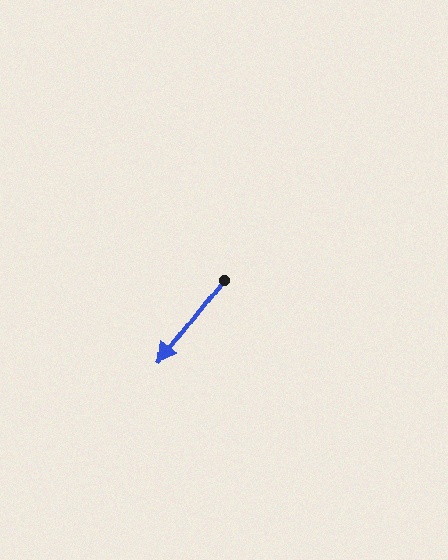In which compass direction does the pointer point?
Southwest.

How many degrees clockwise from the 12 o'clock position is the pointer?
Approximately 217 degrees.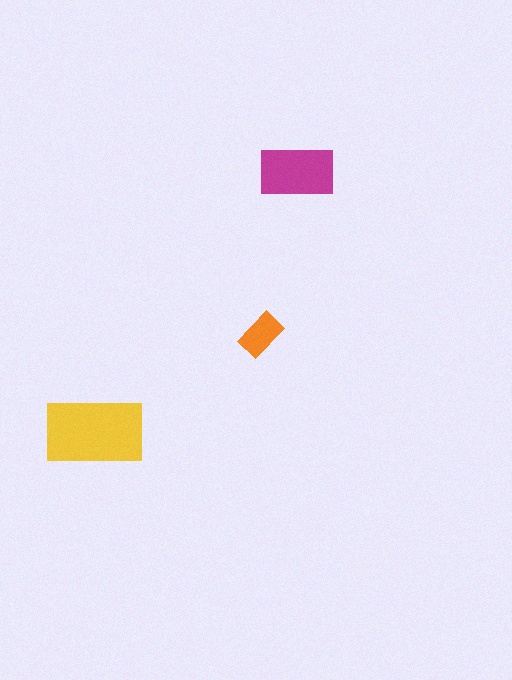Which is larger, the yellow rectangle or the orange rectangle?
The yellow one.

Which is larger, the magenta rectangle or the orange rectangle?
The magenta one.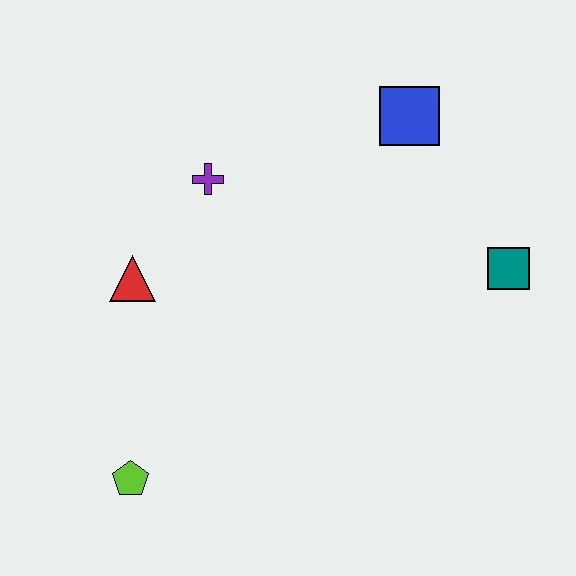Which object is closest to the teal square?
The blue square is closest to the teal square.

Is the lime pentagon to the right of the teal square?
No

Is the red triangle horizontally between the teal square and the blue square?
No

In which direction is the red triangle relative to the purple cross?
The red triangle is below the purple cross.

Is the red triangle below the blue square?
Yes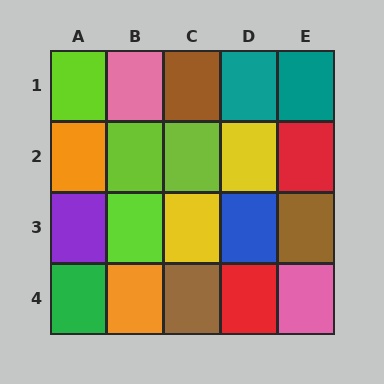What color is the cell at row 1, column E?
Teal.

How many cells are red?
2 cells are red.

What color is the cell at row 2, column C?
Lime.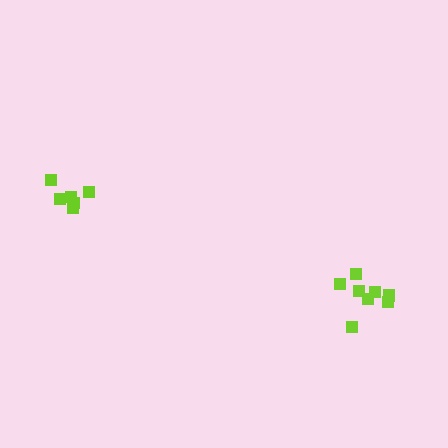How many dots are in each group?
Group 1: 6 dots, Group 2: 8 dots (14 total).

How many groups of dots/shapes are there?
There are 2 groups.